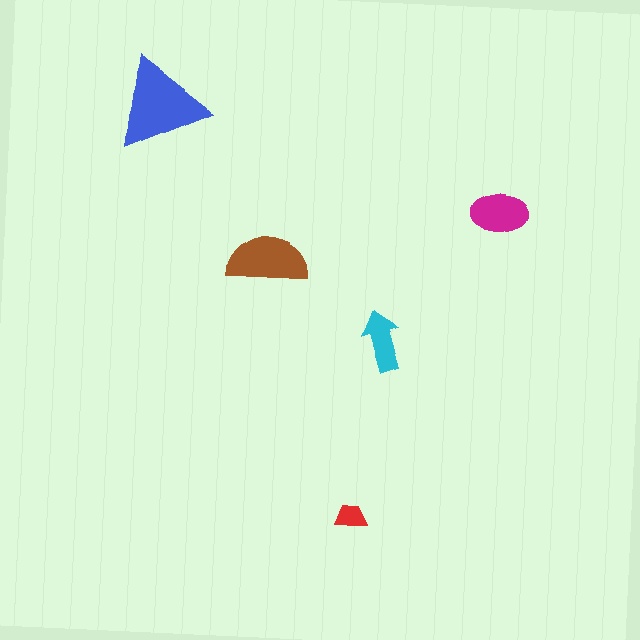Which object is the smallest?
The red trapezoid.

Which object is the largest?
The blue triangle.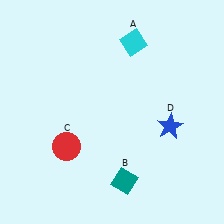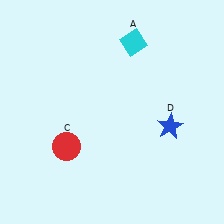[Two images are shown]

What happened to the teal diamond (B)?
The teal diamond (B) was removed in Image 2. It was in the bottom-right area of Image 1.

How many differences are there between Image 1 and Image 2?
There is 1 difference between the two images.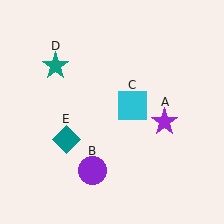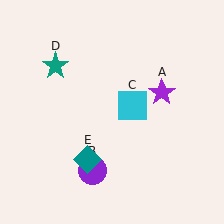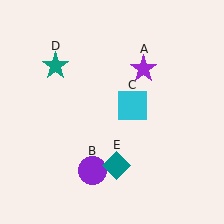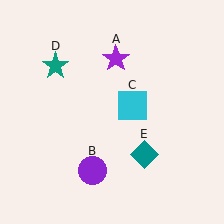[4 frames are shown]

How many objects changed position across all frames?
2 objects changed position: purple star (object A), teal diamond (object E).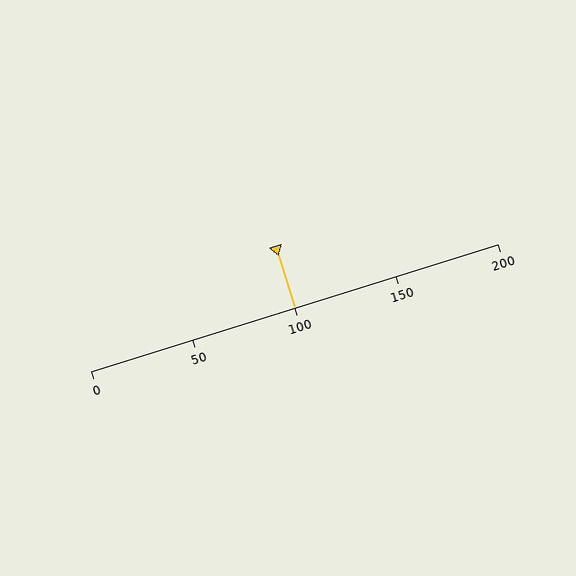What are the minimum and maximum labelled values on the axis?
The axis runs from 0 to 200.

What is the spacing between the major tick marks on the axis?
The major ticks are spaced 50 apart.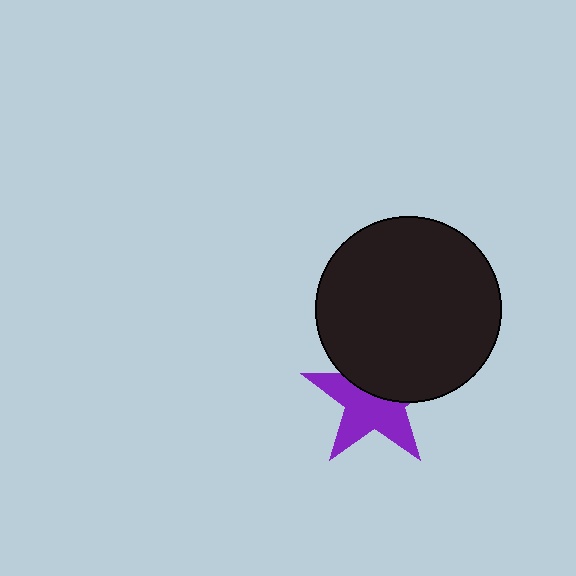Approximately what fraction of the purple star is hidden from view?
Roughly 43% of the purple star is hidden behind the black circle.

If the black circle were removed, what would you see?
You would see the complete purple star.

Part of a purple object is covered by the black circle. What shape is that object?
It is a star.